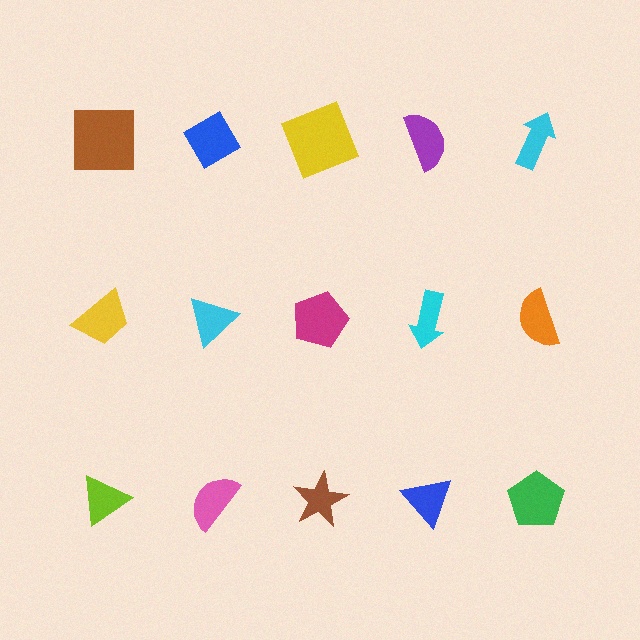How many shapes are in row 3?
5 shapes.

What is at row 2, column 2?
A cyan triangle.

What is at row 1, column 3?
A yellow square.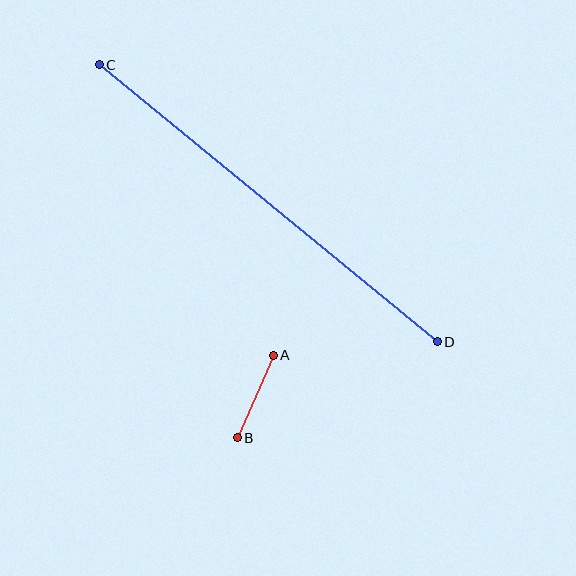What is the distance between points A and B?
The distance is approximately 90 pixels.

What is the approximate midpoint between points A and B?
The midpoint is at approximately (255, 396) pixels.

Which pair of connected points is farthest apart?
Points C and D are farthest apart.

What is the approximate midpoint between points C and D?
The midpoint is at approximately (268, 203) pixels.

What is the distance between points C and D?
The distance is approximately 437 pixels.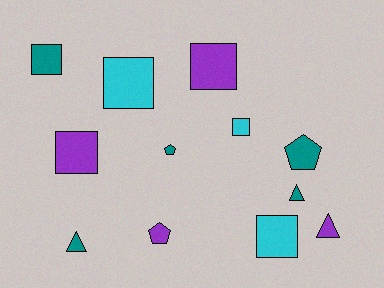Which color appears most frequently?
Teal, with 5 objects.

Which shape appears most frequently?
Square, with 6 objects.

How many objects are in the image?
There are 12 objects.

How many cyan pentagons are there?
There are no cyan pentagons.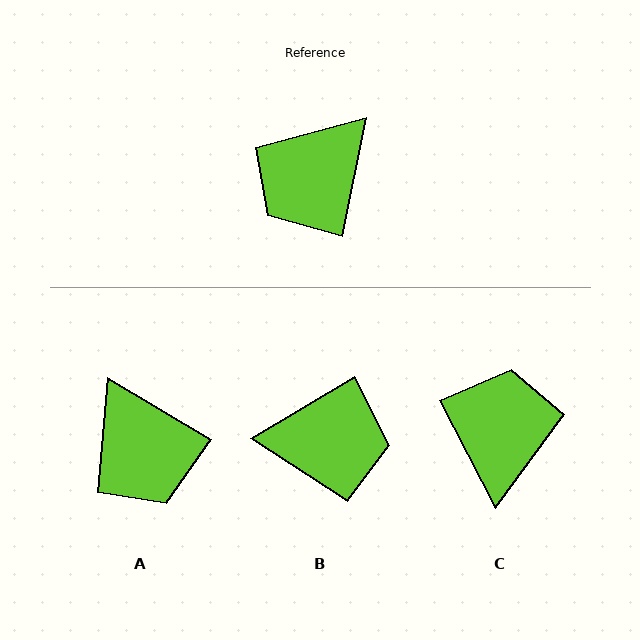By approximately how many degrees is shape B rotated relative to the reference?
Approximately 132 degrees counter-clockwise.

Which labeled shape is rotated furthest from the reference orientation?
C, about 141 degrees away.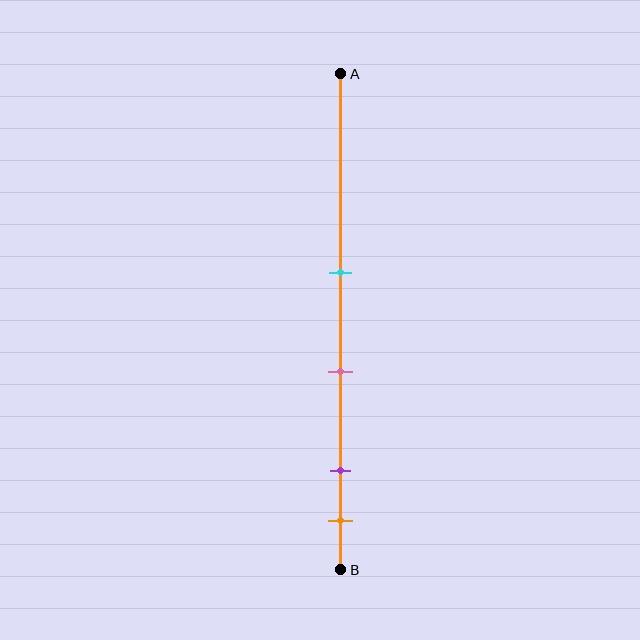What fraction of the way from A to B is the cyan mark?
The cyan mark is approximately 40% (0.4) of the way from A to B.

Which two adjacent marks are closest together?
The purple and orange marks are the closest adjacent pair.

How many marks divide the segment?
There are 4 marks dividing the segment.